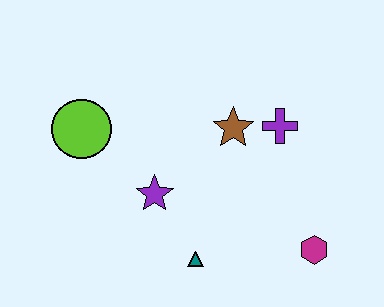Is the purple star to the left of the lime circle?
No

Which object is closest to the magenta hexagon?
The teal triangle is closest to the magenta hexagon.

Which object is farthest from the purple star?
The magenta hexagon is farthest from the purple star.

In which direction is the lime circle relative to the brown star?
The lime circle is to the left of the brown star.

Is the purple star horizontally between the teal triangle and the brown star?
No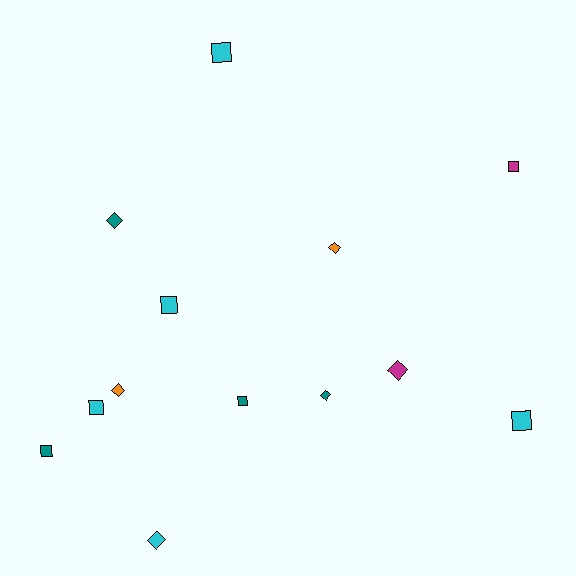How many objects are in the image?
There are 13 objects.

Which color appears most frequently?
Cyan, with 5 objects.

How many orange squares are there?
There are no orange squares.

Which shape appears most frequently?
Square, with 7 objects.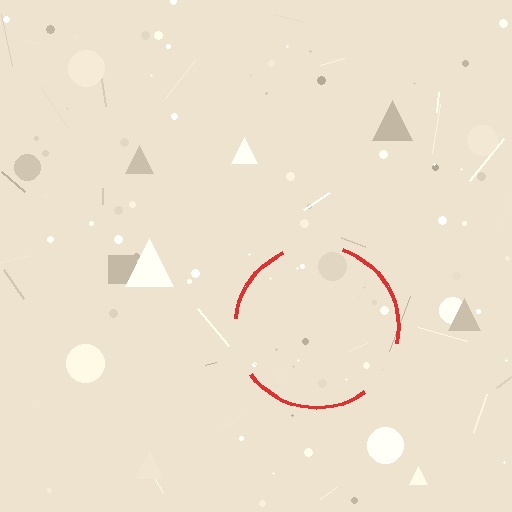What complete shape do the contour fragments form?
The contour fragments form a circle.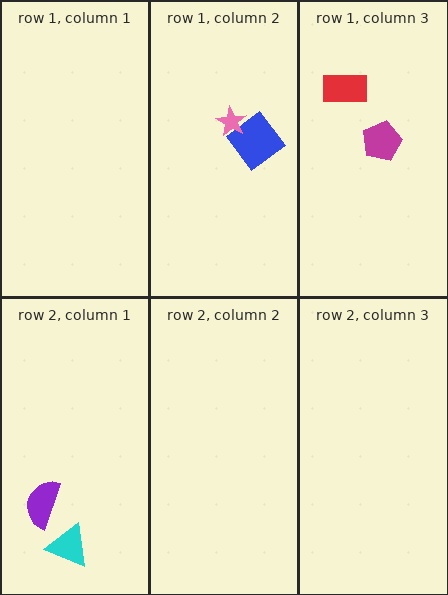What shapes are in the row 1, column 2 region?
The blue diamond, the pink star.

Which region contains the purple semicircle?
The row 2, column 1 region.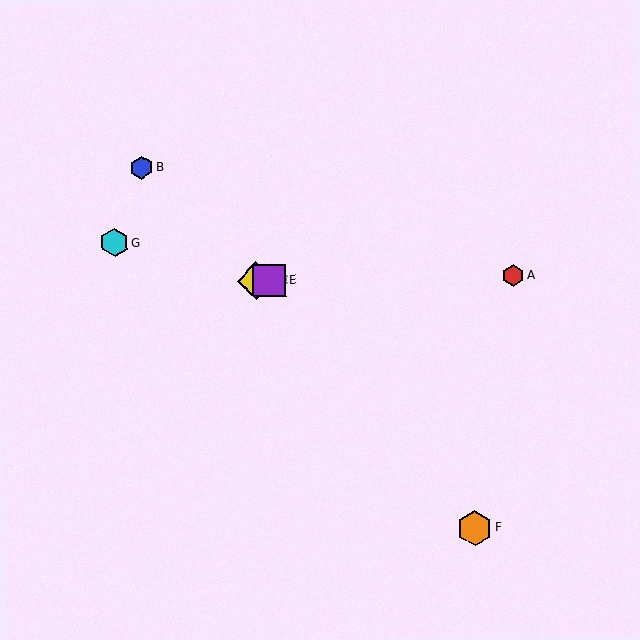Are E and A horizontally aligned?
Yes, both are at y≈281.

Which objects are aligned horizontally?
Objects A, C, D, E are aligned horizontally.